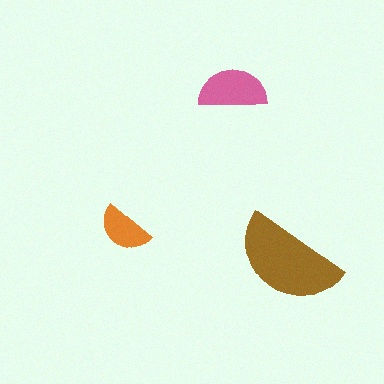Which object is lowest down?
The brown semicircle is bottommost.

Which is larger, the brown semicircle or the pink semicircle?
The brown one.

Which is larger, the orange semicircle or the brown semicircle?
The brown one.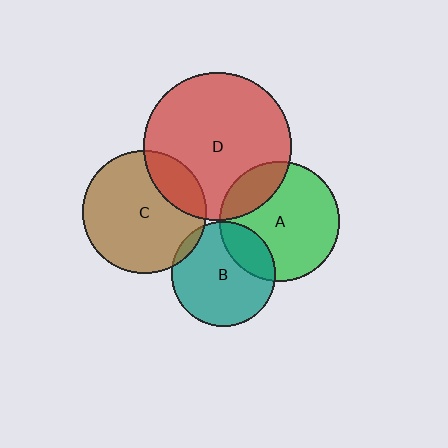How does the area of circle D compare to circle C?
Approximately 1.4 times.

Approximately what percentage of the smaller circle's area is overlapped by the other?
Approximately 5%.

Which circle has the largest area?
Circle D (red).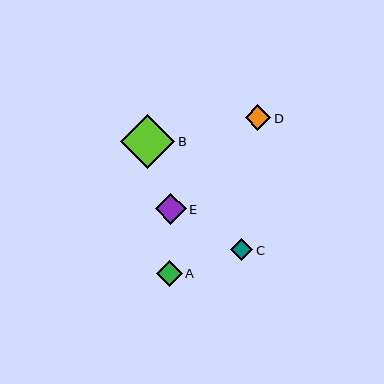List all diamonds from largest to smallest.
From largest to smallest: B, E, A, D, C.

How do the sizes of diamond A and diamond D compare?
Diamond A and diamond D are approximately the same size.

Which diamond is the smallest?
Diamond C is the smallest with a size of approximately 22 pixels.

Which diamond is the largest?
Diamond B is the largest with a size of approximately 54 pixels.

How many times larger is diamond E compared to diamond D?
Diamond E is approximately 1.2 times the size of diamond D.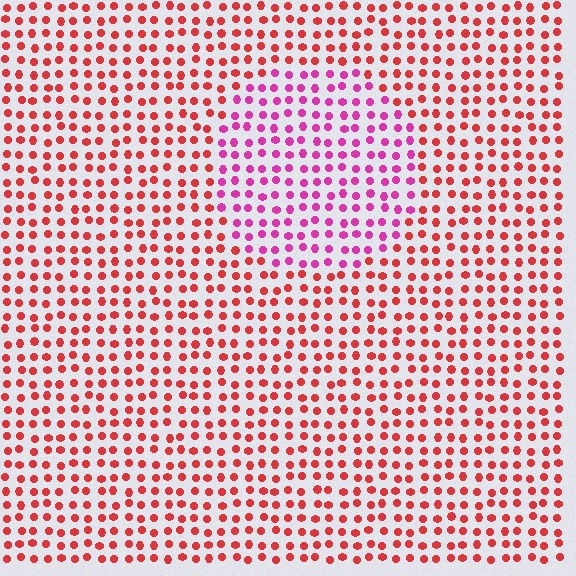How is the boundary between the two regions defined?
The boundary is defined purely by a slight shift in hue (about 41 degrees). Spacing, size, and orientation are identical on both sides.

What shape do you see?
I see a circle.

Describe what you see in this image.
The image is filled with small red elements in a uniform arrangement. A circle-shaped region is visible where the elements are tinted to a slightly different hue, forming a subtle color boundary.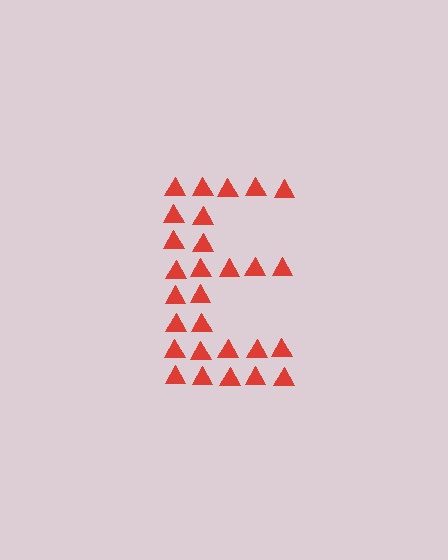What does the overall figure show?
The overall figure shows the letter E.